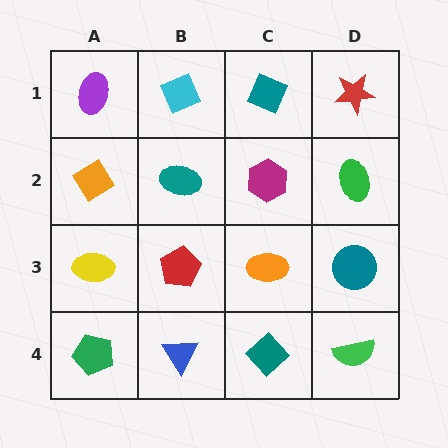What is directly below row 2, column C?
An orange ellipse.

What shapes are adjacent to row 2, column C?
A teal diamond (row 1, column C), an orange ellipse (row 3, column C), a teal ellipse (row 2, column B), a green ellipse (row 2, column D).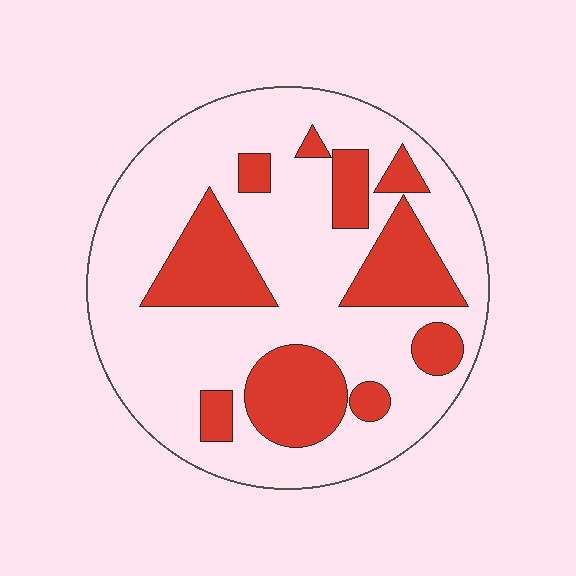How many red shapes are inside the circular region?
10.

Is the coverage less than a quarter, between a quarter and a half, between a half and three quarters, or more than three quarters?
Between a quarter and a half.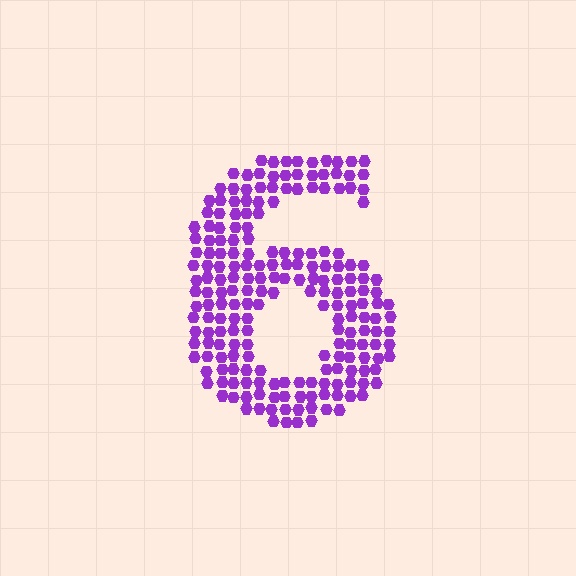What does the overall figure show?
The overall figure shows the digit 6.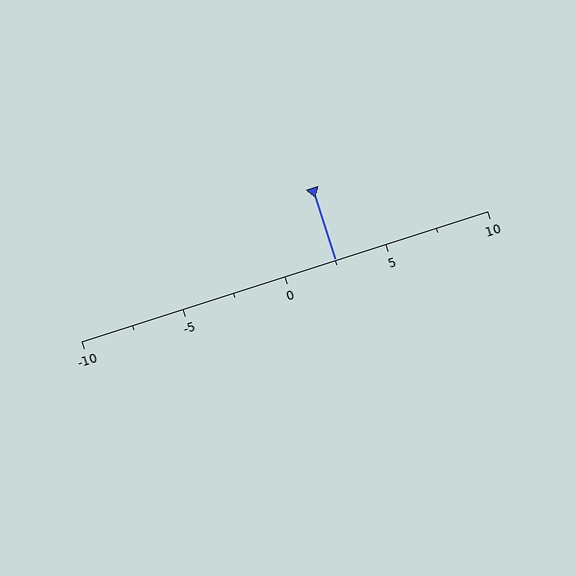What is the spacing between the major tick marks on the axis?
The major ticks are spaced 5 apart.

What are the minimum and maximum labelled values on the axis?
The axis runs from -10 to 10.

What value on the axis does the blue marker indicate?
The marker indicates approximately 2.5.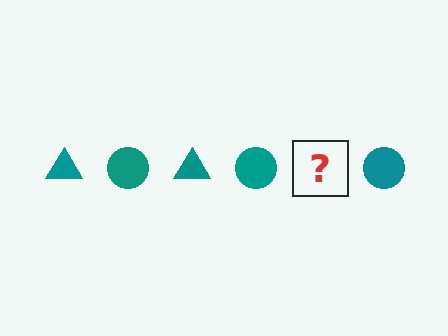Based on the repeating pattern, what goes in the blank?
The blank should be a teal triangle.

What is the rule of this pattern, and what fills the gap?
The rule is that the pattern cycles through triangle, circle shapes in teal. The gap should be filled with a teal triangle.